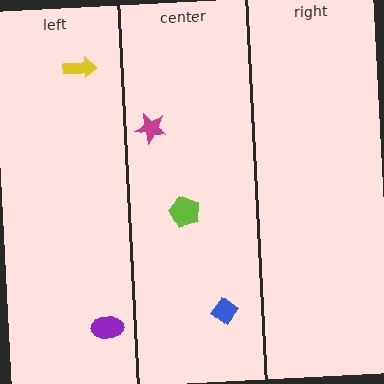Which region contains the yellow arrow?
The left region.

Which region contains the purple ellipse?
The left region.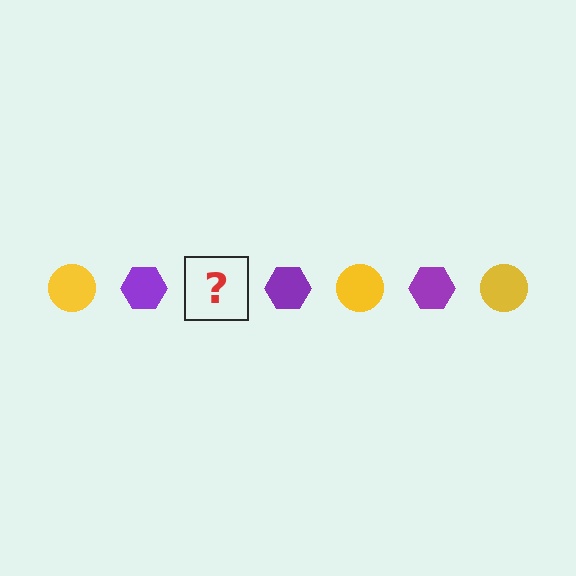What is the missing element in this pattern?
The missing element is a yellow circle.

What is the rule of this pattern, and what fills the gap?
The rule is that the pattern alternates between yellow circle and purple hexagon. The gap should be filled with a yellow circle.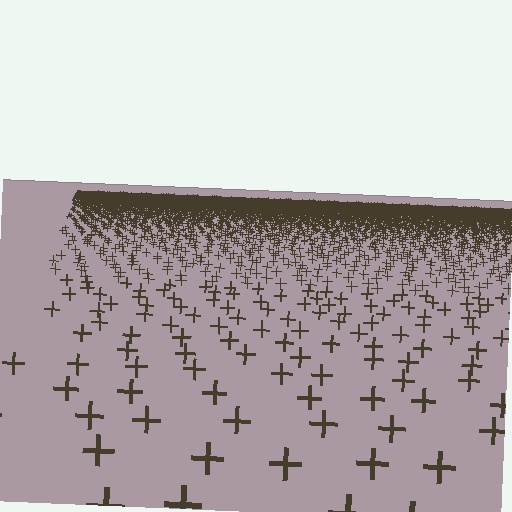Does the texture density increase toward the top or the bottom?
Density increases toward the top.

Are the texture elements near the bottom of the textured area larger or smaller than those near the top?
Larger. Near the bottom, elements are closer to the viewer and appear at a bigger on-screen size.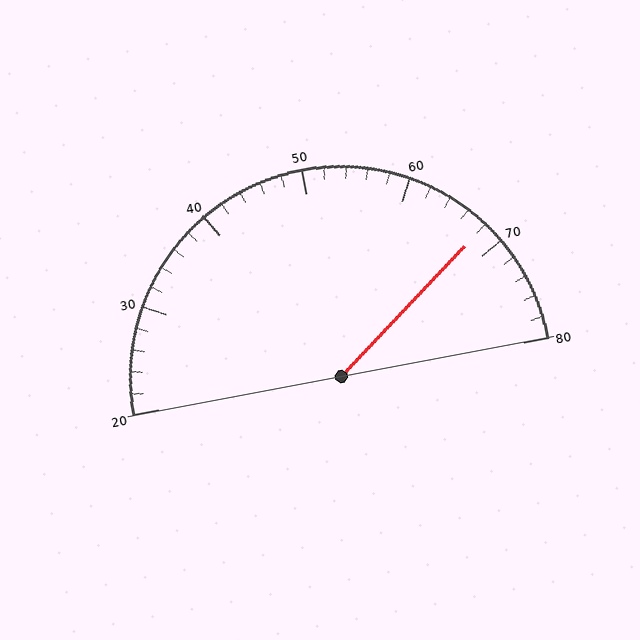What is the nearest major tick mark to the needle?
The nearest major tick mark is 70.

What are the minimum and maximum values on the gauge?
The gauge ranges from 20 to 80.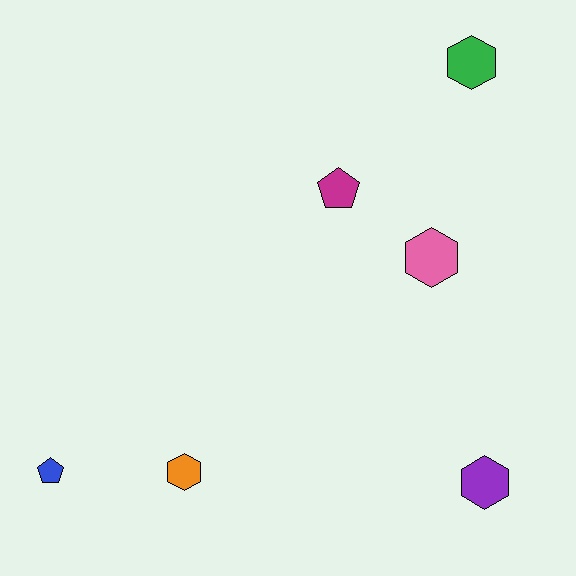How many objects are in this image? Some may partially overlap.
There are 6 objects.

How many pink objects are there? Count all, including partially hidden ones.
There is 1 pink object.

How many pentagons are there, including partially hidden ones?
There are 2 pentagons.